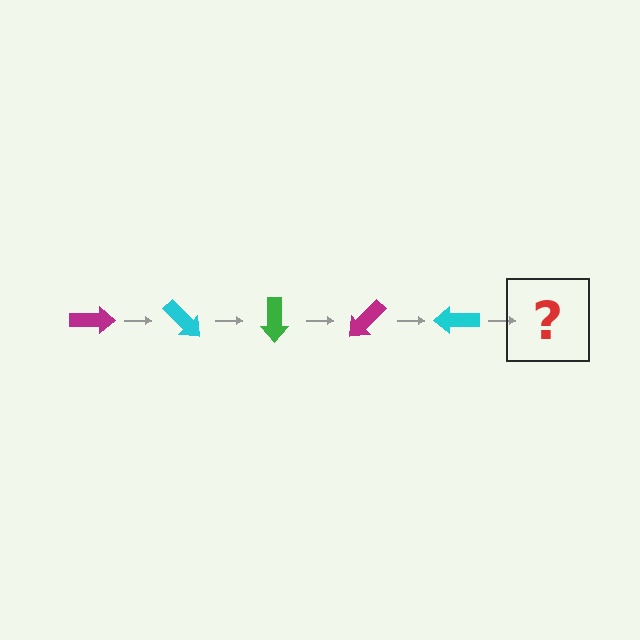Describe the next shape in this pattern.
It should be a green arrow, rotated 225 degrees from the start.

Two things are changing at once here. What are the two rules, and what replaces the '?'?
The two rules are that it rotates 45 degrees each step and the color cycles through magenta, cyan, and green. The '?' should be a green arrow, rotated 225 degrees from the start.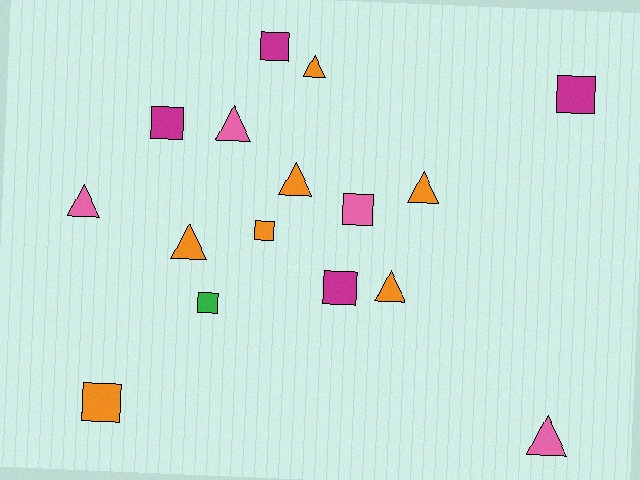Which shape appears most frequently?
Square, with 8 objects.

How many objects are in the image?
There are 16 objects.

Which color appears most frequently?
Orange, with 7 objects.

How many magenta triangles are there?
There are no magenta triangles.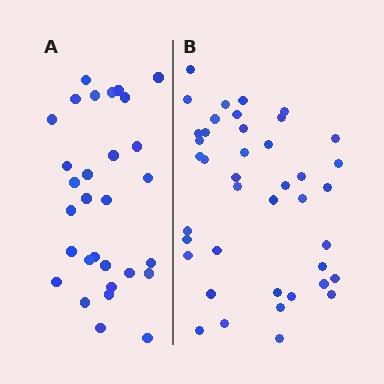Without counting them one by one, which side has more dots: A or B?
Region B (the right region) has more dots.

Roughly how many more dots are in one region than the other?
Region B has roughly 12 or so more dots than region A.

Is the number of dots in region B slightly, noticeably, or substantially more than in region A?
Region B has noticeably more, but not dramatically so. The ratio is roughly 1.4 to 1.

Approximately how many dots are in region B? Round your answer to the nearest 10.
About 40 dots. (The exact count is 41, which rounds to 40.)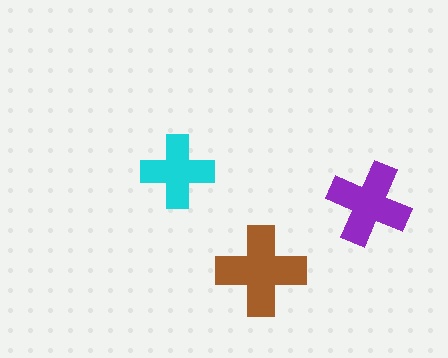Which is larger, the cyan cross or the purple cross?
The purple one.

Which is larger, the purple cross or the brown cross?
The brown one.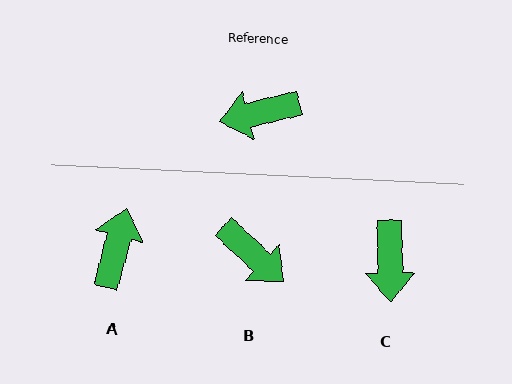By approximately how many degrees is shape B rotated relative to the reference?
Approximately 123 degrees counter-clockwise.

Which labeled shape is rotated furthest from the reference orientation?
B, about 123 degrees away.